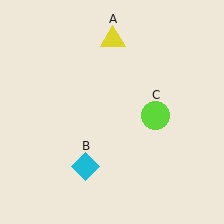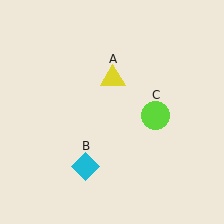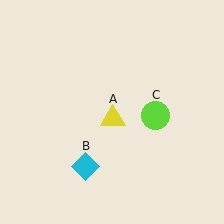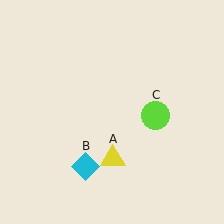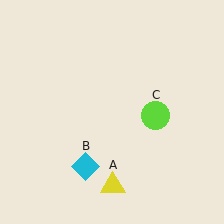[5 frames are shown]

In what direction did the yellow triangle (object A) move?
The yellow triangle (object A) moved down.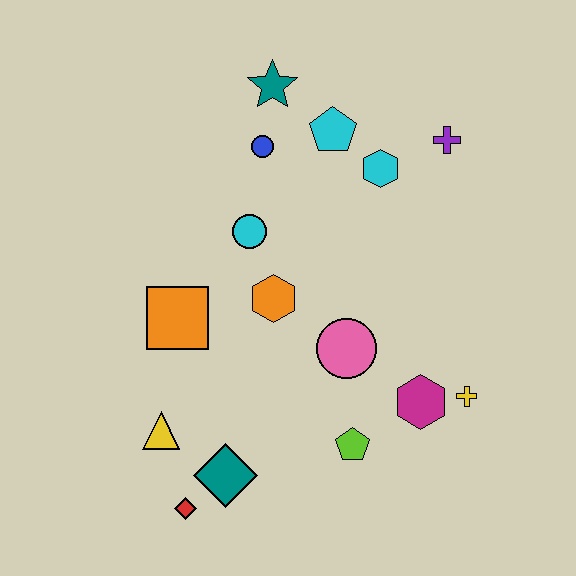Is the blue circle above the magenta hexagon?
Yes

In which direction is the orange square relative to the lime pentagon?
The orange square is to the left of the lime pentagon.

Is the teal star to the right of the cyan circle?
Yes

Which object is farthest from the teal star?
The red diamond is farthest from the teal star.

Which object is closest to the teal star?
The blue circle is closest to the teal star.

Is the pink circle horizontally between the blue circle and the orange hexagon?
No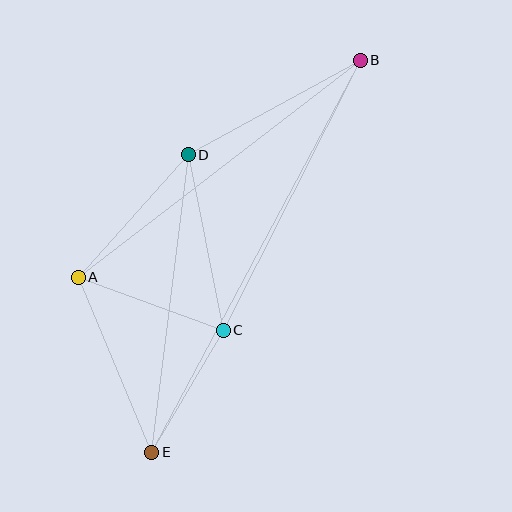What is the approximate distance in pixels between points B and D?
The distance between B and D is approximately 197 pixels.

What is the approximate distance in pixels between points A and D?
The distance between A and D is approximately 165 pixels.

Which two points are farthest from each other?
Points B and E are farthest from each other.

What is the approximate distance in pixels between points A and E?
The distance between A and E is approximately 190 pixels.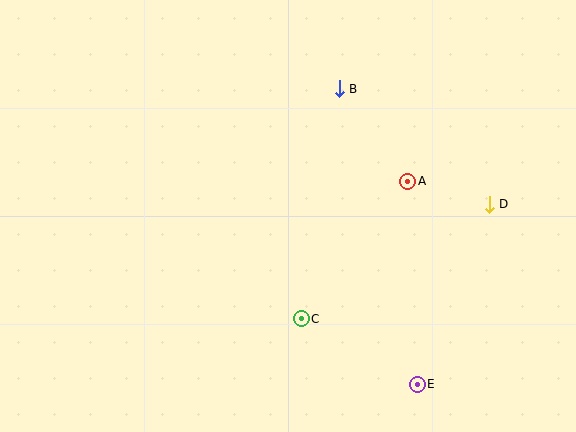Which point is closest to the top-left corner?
Point B is closest to the top-left corner.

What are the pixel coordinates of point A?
Point A is at (408, 181).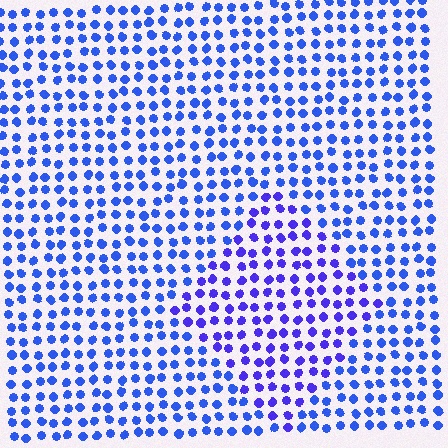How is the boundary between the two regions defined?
The boundary is defined purely by a slight shift in hue (about 24 degrees). Spacing, size, and orientation are identical on both sides.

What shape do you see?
I see a diamond.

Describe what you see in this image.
The image is filled with small blue elements in a uniform arrangement. A diamond-shaped region is visible where the elements are tinted to a slightly different hue, forming a subtle color boundary.